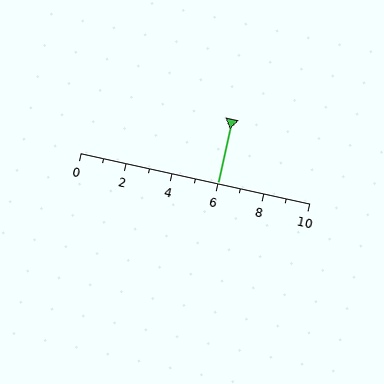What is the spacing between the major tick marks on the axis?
The major ticks are spaced 2 apart.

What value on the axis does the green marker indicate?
The marker indicates approximately 6.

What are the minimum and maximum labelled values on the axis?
The axis runs from 0 to 10.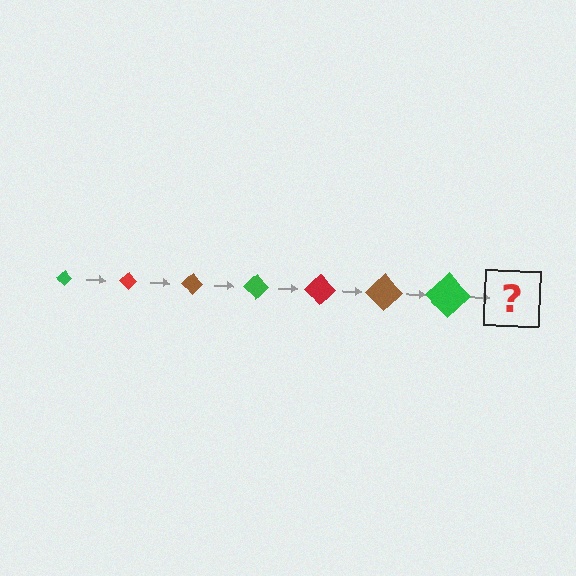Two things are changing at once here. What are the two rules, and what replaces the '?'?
The two rules are that the diamond grows larger each step and the color cycles through green, red, and brown. The '?' should be a red diamond, larger than the previous one.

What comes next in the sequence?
The next element should be a red diamond, larger than the previous one.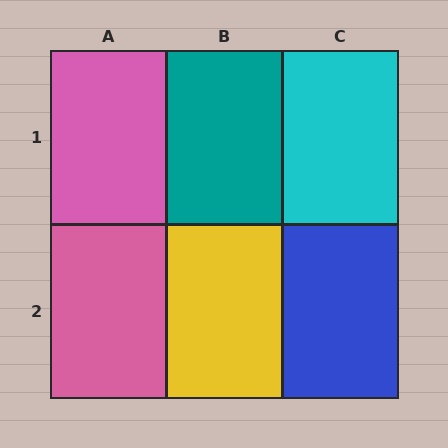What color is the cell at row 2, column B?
Yellow.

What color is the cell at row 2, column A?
Pink.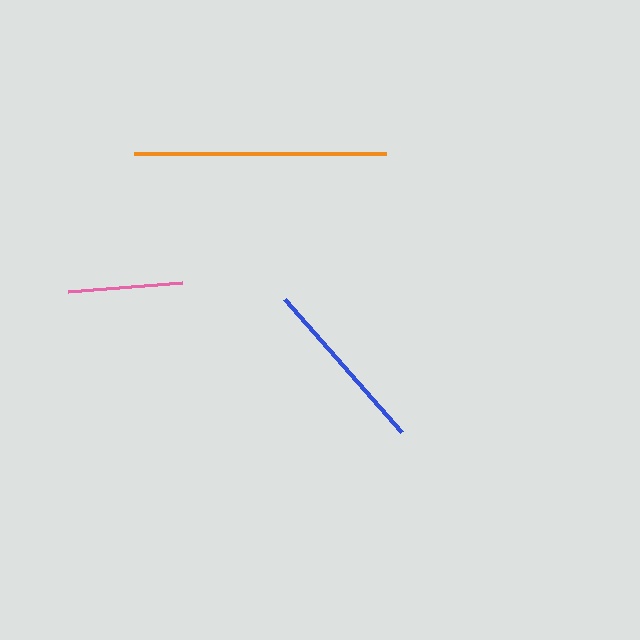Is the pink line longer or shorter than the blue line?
The blue line is longer than the pink line.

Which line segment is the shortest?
The pink line is the shortest at approximately 114 pixels.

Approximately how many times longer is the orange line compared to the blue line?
The orange line is approximately 1.4 times the length of the blue line.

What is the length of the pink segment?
The pink segment is approximately 114 pixels long.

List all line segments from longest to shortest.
From longest to shortest: orange, blue, pink.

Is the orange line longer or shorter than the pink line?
The orange line is longer than the pink line.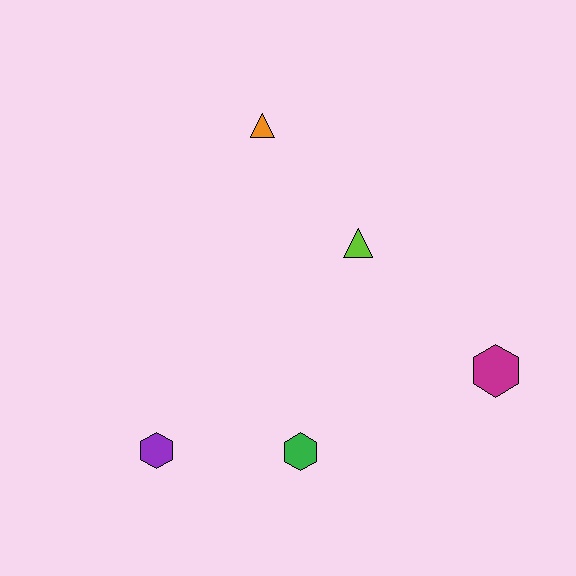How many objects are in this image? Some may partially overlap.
There are 5 objects.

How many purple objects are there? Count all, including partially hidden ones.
There is 1 purple object.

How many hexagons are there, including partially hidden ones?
There are 3 hexagons.